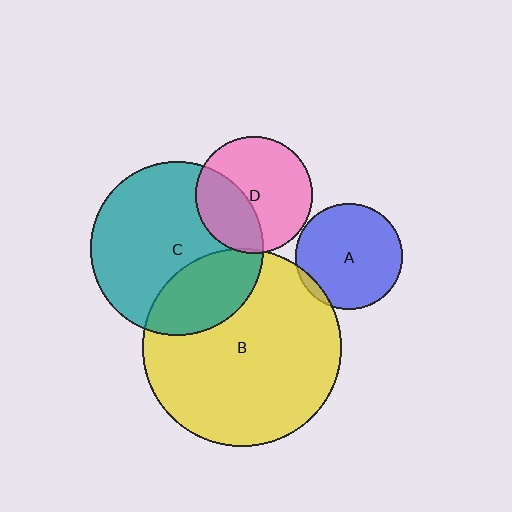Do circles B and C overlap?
Yes.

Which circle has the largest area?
Circle B (yellow).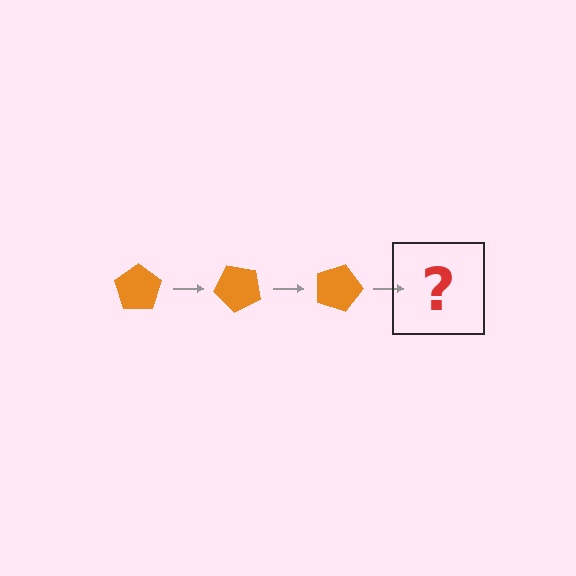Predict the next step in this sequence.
The next step is an orange pentagon rotated 135 degrees.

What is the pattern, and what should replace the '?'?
The pattern is that the pentagon rotates 45 degrees each step. The '?' should be an orange pentagon rotated 135 degrees.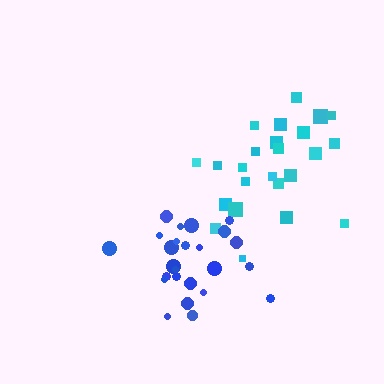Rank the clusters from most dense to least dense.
blue, cyan.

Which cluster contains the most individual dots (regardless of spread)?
Blue (25).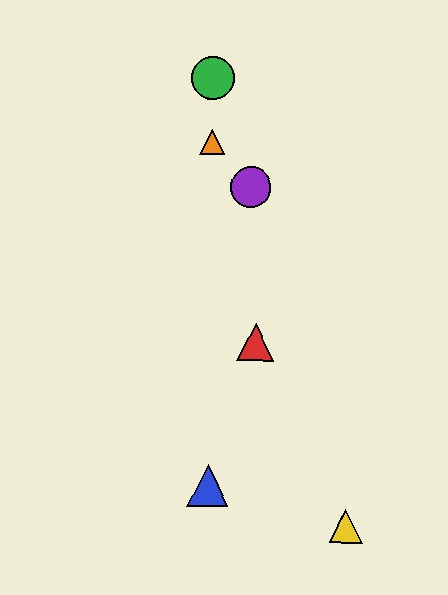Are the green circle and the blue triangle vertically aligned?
Yes, both are at x≈213.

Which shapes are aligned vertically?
The blue triangle, the green circle, the orange triangle are aligned vertically.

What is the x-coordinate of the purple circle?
The purple circle is at x≈251.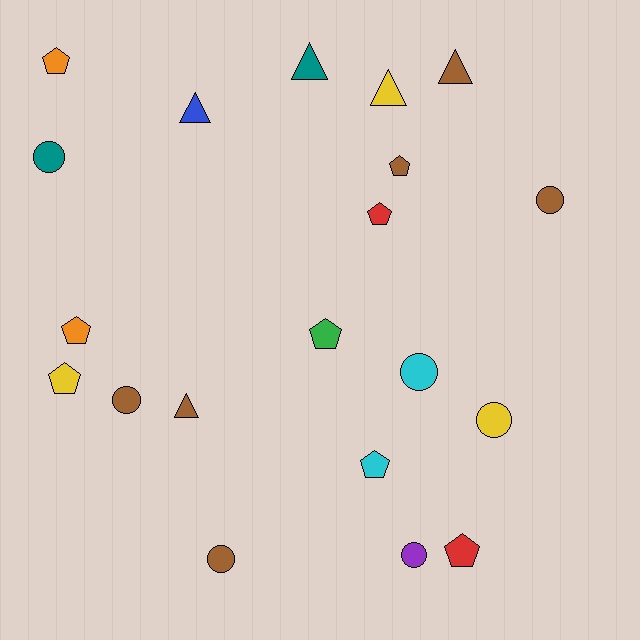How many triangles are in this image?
There are 5 triangles.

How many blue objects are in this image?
There is 1 blue object.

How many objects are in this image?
There are 20 objects.